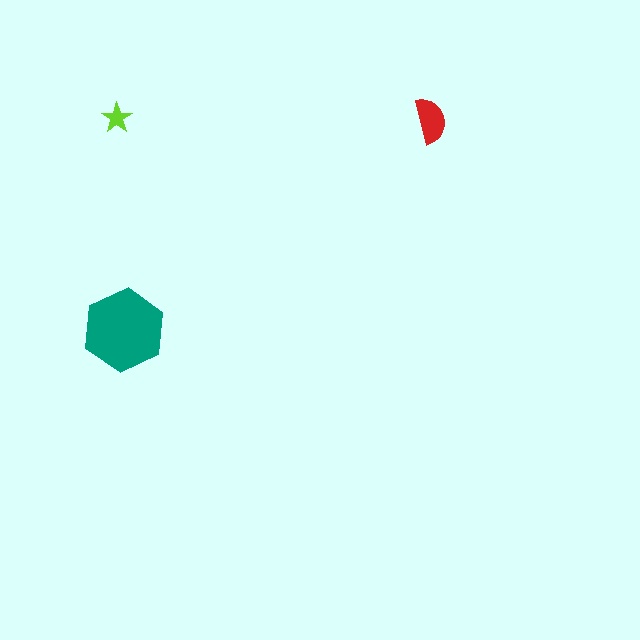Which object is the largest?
The teal hexagon.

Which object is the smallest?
The lime star.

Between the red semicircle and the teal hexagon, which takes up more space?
The teal hexagon.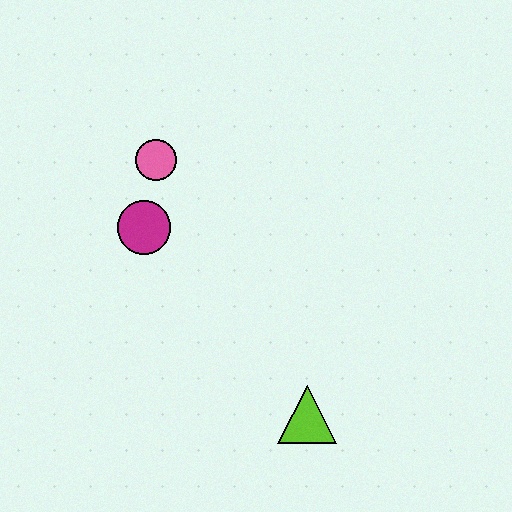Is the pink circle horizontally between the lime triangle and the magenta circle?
Yes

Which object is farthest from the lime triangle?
The pink circle is farthest from the lime triangle.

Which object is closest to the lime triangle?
The magenta circle is closest to the lime triangle.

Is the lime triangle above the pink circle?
No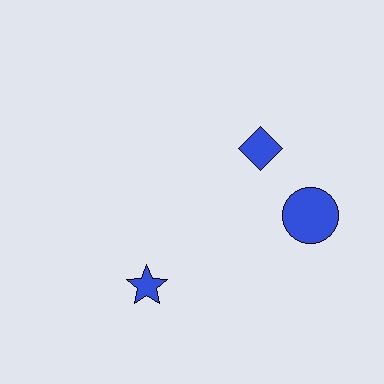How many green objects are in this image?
There are no green objects.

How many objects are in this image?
There are 3 objects.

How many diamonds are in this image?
There is 1 diamond.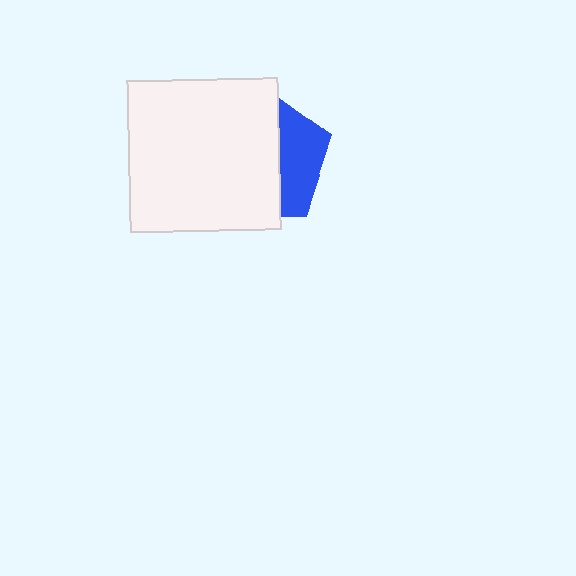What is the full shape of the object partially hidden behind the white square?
The partially hidden object is a blue pentagon.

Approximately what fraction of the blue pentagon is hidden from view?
Roughly 68% of the blue pentagon is hidden behind the white square.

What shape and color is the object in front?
The object in front is a white square.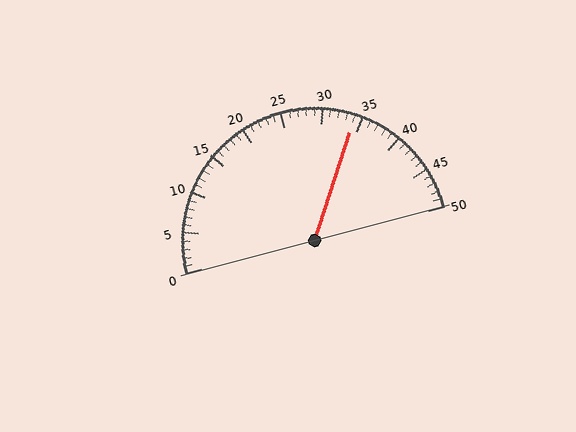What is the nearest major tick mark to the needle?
The nearest major tick mark is 35.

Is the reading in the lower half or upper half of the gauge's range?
The reading is in the upper half of the range (0 to 50).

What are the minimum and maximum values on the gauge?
The gauge ranges from 0 to 50.